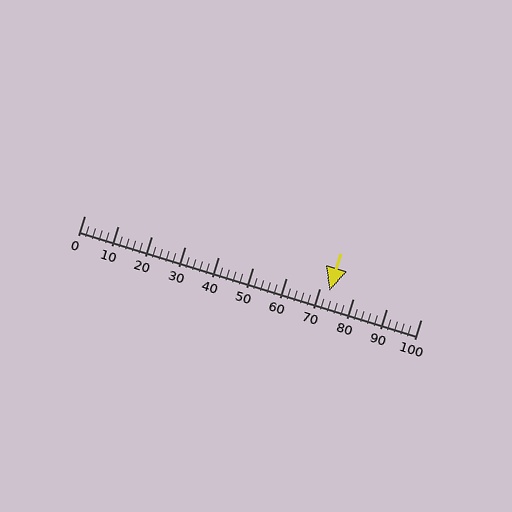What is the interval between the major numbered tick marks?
The major tick marks are spaced 10 units apart.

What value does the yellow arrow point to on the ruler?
The yellow arrow points to approximately 73.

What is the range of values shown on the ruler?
The ruler shows values from 0 to 100.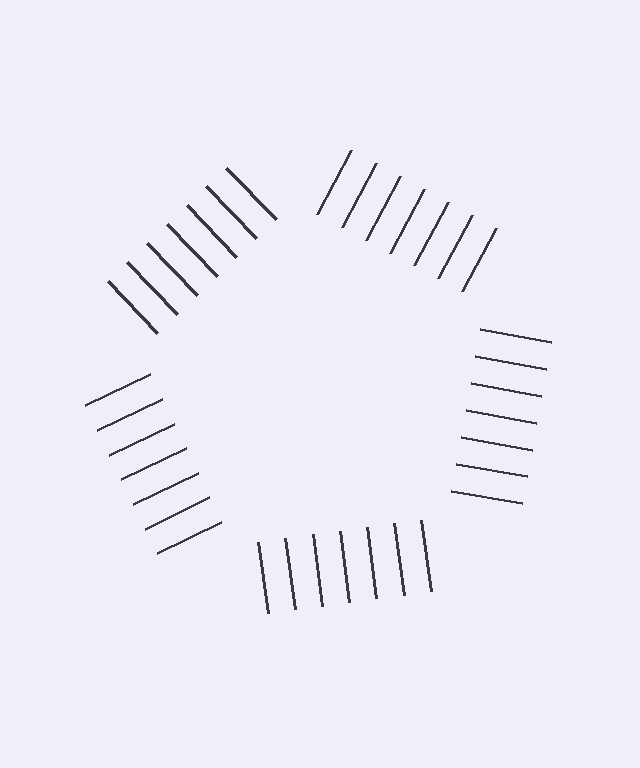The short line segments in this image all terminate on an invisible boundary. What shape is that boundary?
An illusory pentagon — the line segments terminate on its edges but no continuous stroke is drawn.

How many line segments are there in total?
35 — 7 along each of the 5 edges.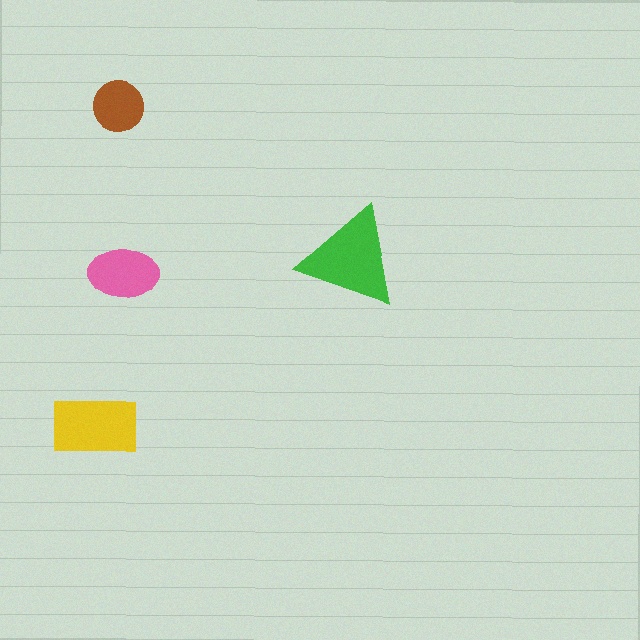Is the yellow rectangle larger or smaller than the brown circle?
Larger.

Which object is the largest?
The green triangle.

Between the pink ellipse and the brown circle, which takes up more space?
The pink ellipse.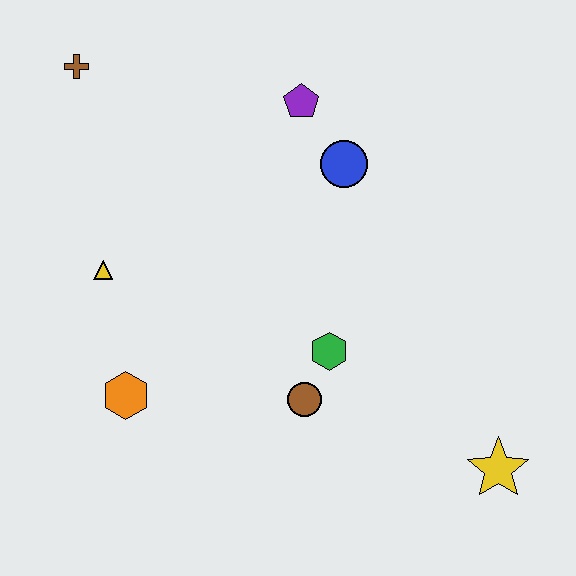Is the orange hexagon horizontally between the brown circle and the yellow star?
No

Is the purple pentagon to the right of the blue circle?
No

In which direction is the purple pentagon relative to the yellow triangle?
The purple pentagon is to the right of the yellow triangle.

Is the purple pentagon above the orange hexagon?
Yes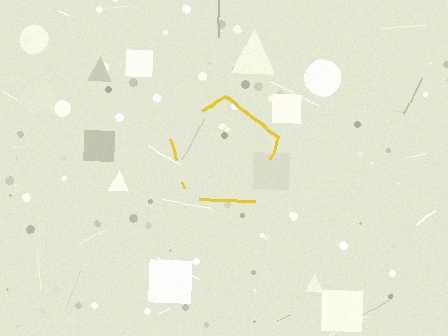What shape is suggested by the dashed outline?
The dashed outline suggests a pentagon.